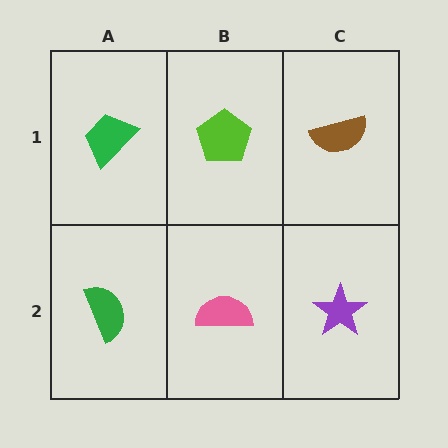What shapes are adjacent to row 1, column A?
A green semicircle (row 2, column A), a lime pentagon (row 1, column B).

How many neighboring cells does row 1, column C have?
2.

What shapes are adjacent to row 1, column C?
A purple star (row 2, column C), a lime pentagon (row 1, column B).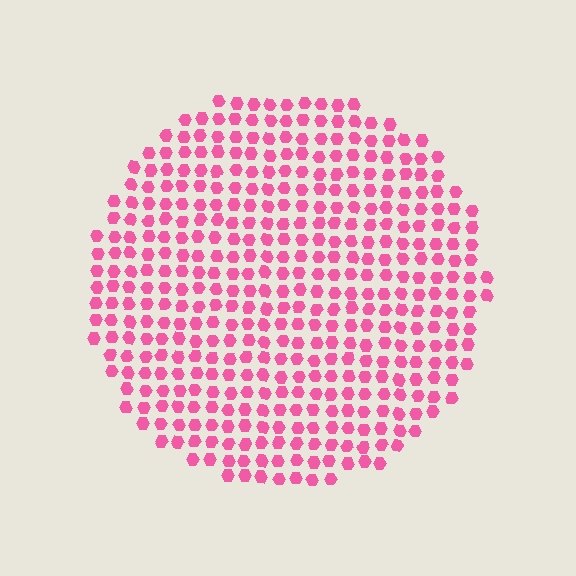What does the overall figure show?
The overall figure shows a circle.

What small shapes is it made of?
It is made of small hexagons.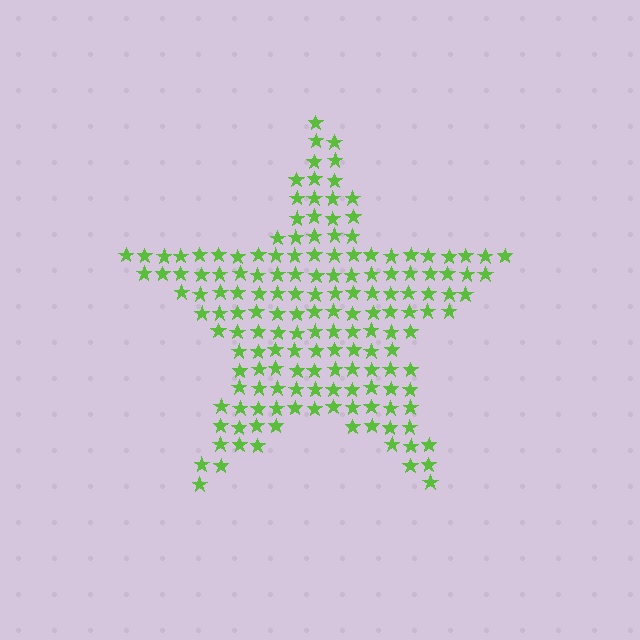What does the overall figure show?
The overall figure shows a star.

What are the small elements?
The small elements are stars.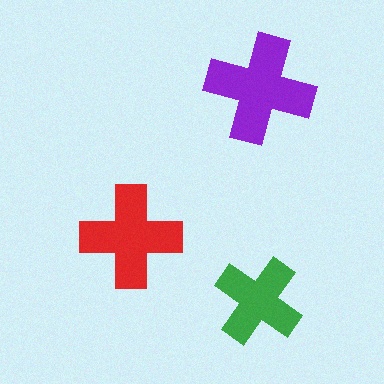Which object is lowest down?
The green cross is bottommost.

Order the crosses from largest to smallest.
the purple one, the red one, the green one.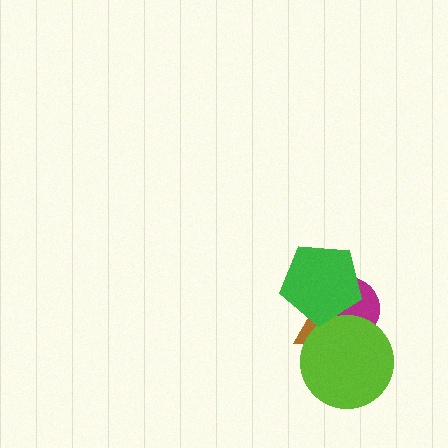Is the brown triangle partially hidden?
Yes, it is partially covered by another shape.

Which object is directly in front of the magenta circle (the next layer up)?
The lime circle is directly in front of the magenta circle.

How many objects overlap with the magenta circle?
3 objects overlap with the magenta circle.